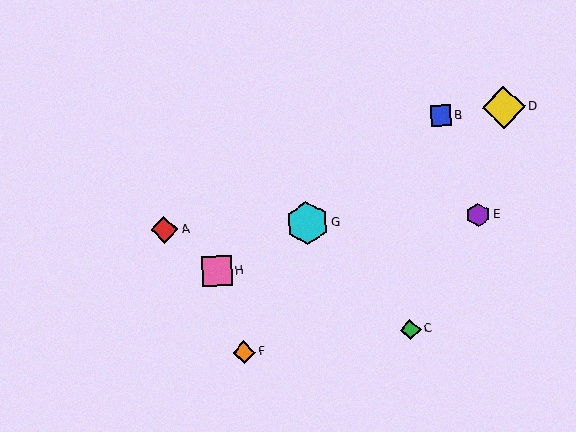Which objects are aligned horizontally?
Objects A, E, G are aligned horizontally.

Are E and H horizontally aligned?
No, E is at y≈215 and H is at y≈271.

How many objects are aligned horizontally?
3 objects (A, E, G) are aligned horizontally.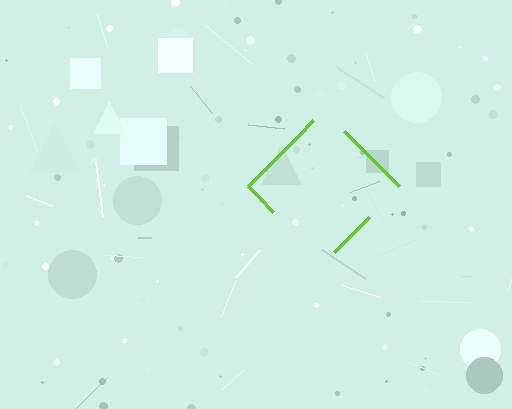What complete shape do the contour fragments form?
The contour fragments form a diamond.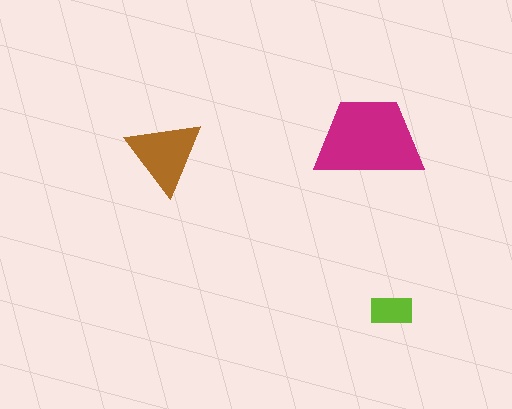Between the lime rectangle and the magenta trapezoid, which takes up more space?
The magenta trapezoid.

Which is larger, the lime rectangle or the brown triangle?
The brown triangle.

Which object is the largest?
The magenta trapezoid.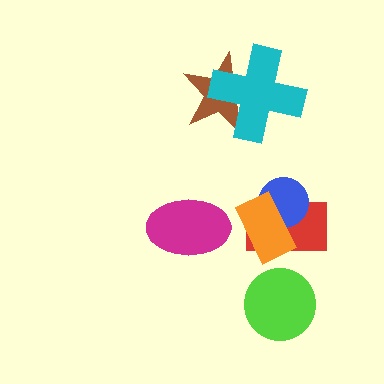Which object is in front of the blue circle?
The orange rectangle is in front of the blue circle.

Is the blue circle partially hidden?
Yes, it is partially covered by another shape.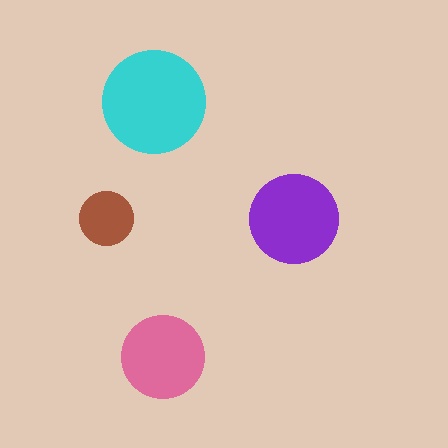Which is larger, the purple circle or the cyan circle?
The cyan one.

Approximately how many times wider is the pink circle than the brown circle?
About 1.5 times wider.